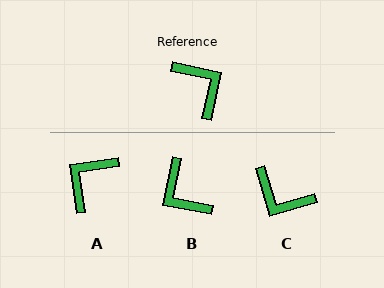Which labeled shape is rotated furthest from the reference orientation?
B, about 179 degrees away.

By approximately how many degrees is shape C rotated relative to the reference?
Approximately 152 degrees clockwise.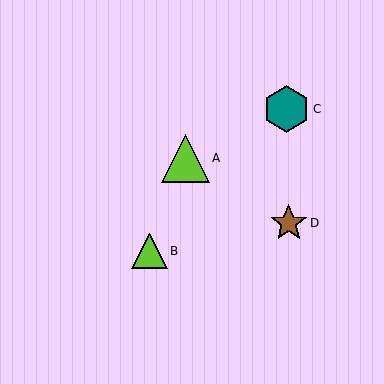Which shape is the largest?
The lime triangle (labeled A) is the largest.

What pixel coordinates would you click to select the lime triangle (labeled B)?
Click at (149, 251) to select the lime triangle B.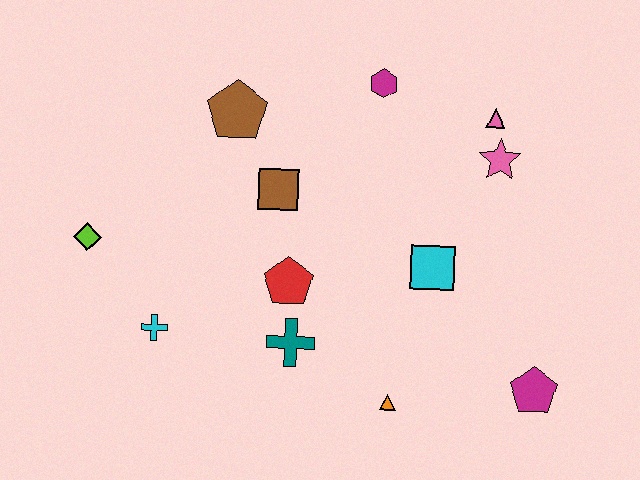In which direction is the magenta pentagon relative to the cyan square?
The magenta pentagon is below the cyan square.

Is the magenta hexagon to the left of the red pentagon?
No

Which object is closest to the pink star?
The pink triangle is closest to the pink star.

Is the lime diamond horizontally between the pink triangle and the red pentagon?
No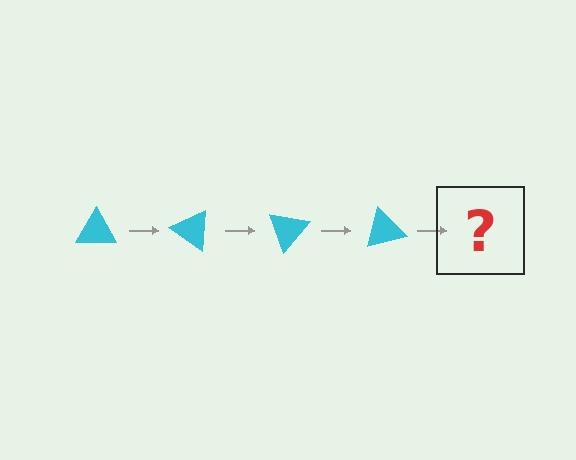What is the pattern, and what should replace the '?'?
The pattern is that the triangle rotates 35 degrees each step. The '?' should be a cyan triangle rotated 140 degrees.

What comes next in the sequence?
The next element should be a cyan triangle rotated 140 degrees.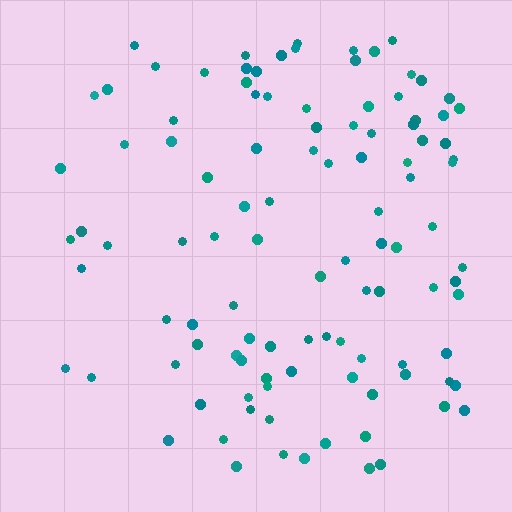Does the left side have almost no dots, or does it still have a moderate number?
Still a moderate number, just noticeably fewer than the right.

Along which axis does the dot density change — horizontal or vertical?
Horizontal.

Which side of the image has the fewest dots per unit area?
The left.